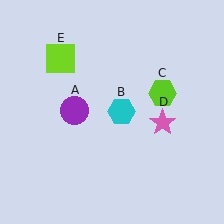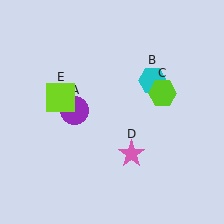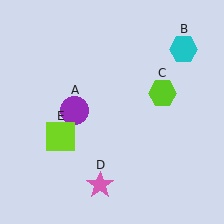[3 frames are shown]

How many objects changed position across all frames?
3 objects changed position: cyan hexagon (object B), pink star (object D), lime square (object E).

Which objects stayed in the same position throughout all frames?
Purple circle (object A) and lime hexagon (object C) remained stationary.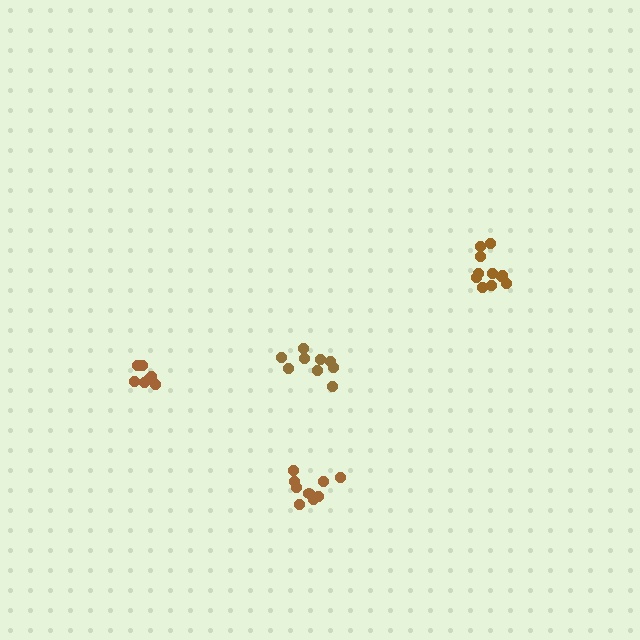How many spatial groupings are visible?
There are 4 spatial groupings.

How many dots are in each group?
Group 1: 9 dots, Group 2: 7 dots, Group 3: 9 dots, Group 4: 11 dots (36 total).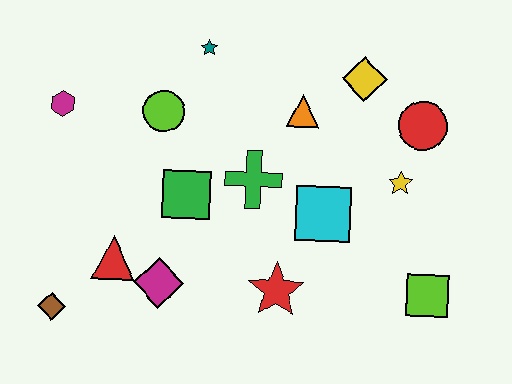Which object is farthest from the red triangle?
The red circle is farthest from the red triangle.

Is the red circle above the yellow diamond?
No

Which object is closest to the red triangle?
The magenta diamond is closest to the red triangle.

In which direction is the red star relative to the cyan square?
The red star is below the cyan square.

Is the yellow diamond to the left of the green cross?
No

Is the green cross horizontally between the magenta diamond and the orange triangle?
Yes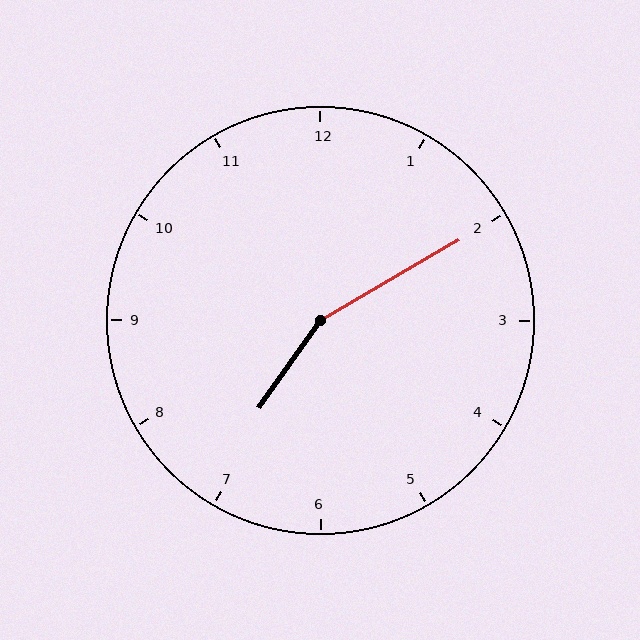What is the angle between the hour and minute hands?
Approximately 155 degrees.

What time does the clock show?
7:10.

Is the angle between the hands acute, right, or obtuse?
It is obtuse.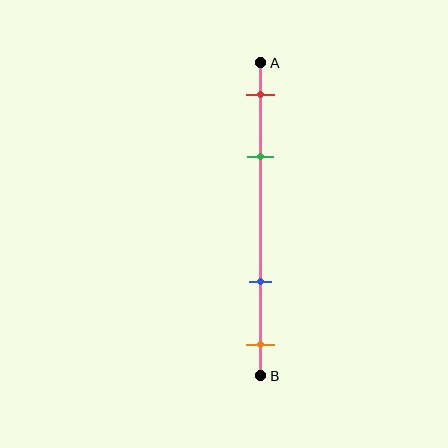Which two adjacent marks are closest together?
The red and green marks are the closest adjacent pair.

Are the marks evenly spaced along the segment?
No, the marks are not evenly spaced.